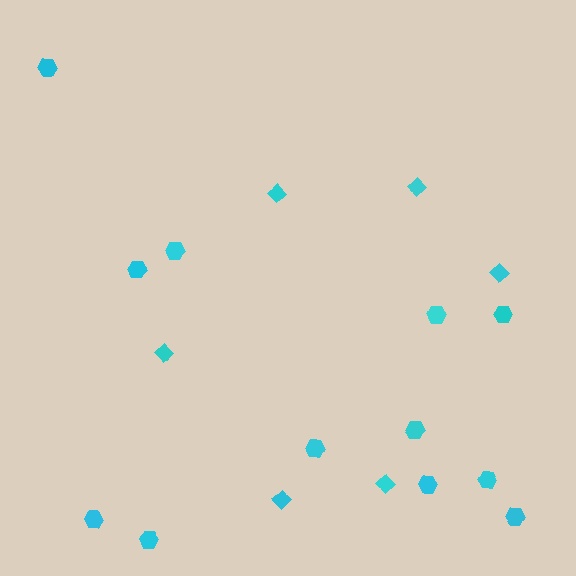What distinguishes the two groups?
There are 2 groups: one group of hexagons (12) and one group of diamonds (6).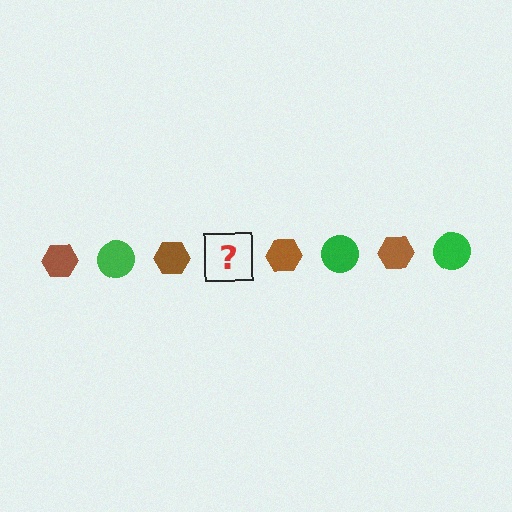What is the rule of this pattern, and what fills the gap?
The rule is that the pattern alternates between brown hexagon and green circle. The gap should be filled with a green circle.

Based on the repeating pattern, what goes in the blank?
The blank should be a green circle.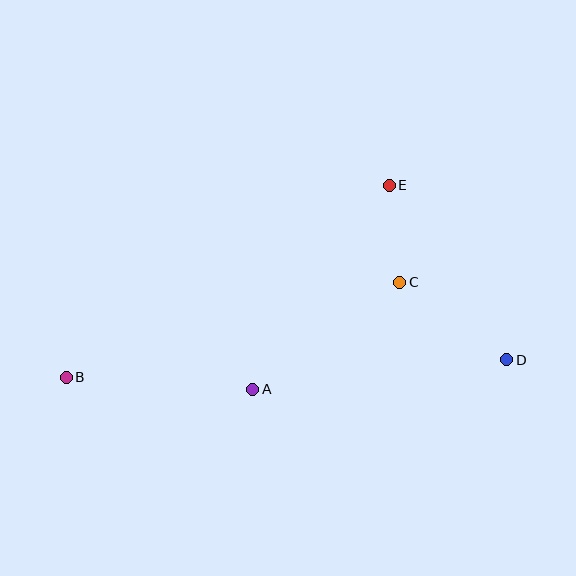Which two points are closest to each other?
Points C and E are closest to each other.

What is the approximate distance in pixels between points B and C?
The distance between B and C is approximately 347 pixels.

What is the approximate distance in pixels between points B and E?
The distance between B and E is approximately 376 pixels.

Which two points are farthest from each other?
Points B and D are farthest from each other.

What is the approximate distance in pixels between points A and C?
The distance between A and C is approximately 182 pixels.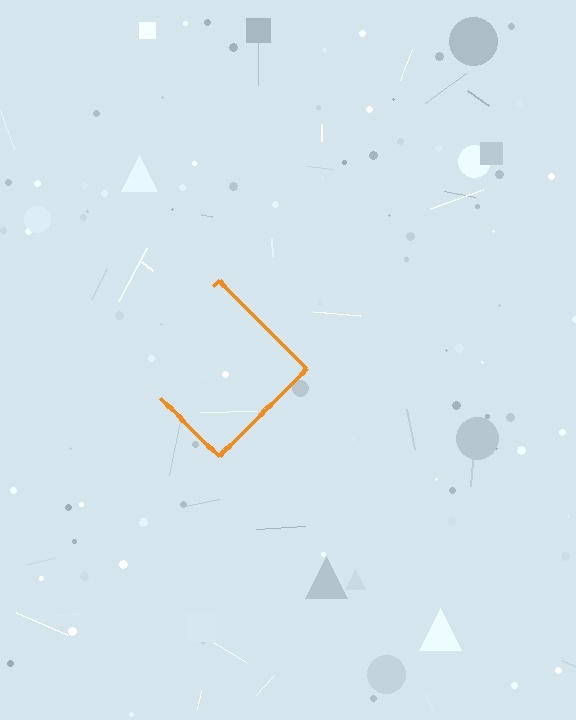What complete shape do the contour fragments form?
The contour fragments form a diamond.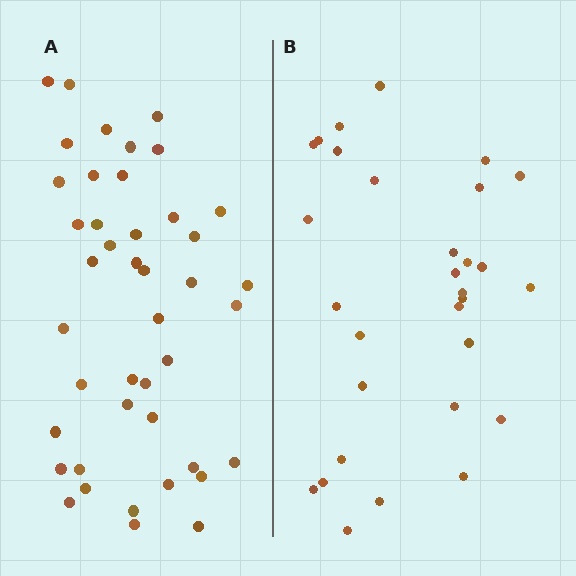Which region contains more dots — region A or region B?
Region A (the left region) has more dots.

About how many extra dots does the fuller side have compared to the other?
Region A has approximately 15 more dots than region B.